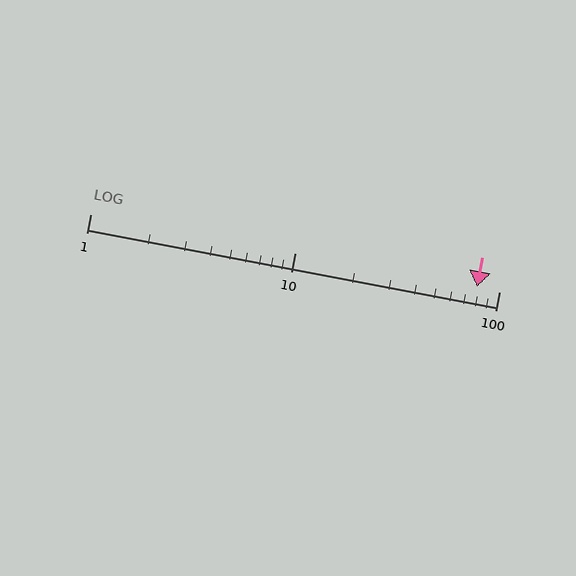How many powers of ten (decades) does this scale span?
The scale spans 2 decades, from 1 to 100.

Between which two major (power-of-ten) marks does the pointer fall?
The pointer is between 10 and 100.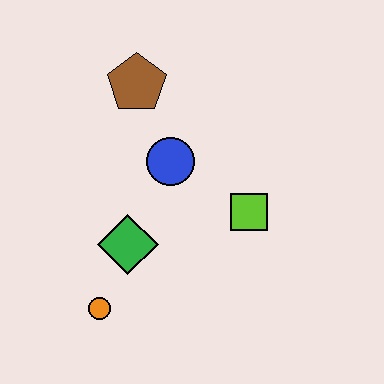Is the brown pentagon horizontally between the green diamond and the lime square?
Yes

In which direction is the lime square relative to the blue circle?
The lime square is to the right of the blue circle.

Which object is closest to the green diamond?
The orange circle is closest to the green diamond.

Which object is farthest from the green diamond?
The brown pentagon is farthest from the green diamond.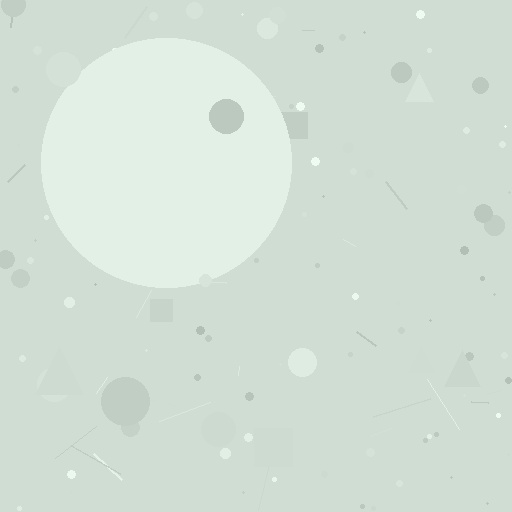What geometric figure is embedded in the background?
A circle is embedded in the background.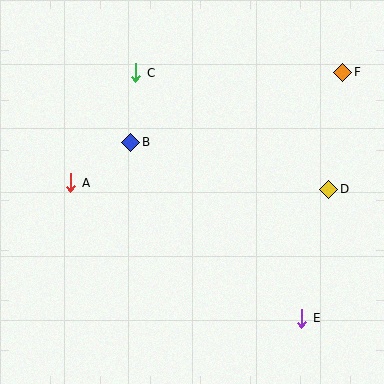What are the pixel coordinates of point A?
Point A is at (71, 183).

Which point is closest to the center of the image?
Point B at (131, 142) is closest to the center.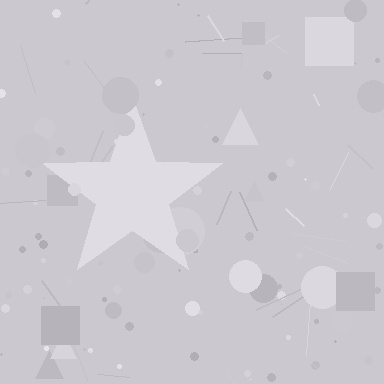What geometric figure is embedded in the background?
A star is embedded in the background.